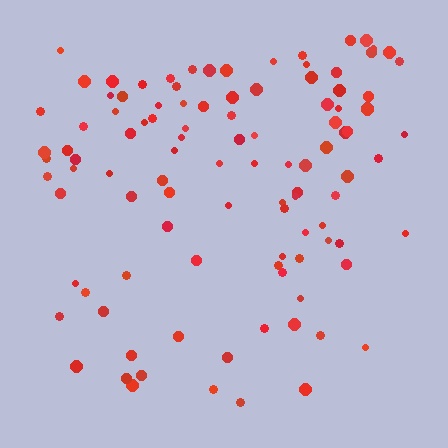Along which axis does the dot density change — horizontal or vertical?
Vertical.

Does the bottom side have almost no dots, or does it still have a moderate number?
Still a moderate number, just noticeably fewer than the top.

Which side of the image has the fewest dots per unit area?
The bottom.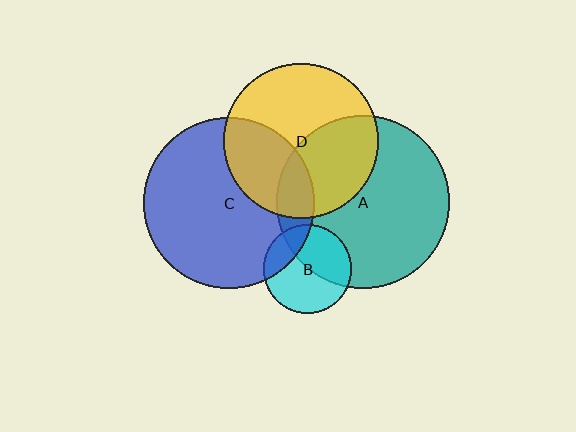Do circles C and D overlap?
Yes.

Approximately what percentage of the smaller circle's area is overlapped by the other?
Approximately 35%.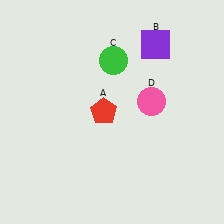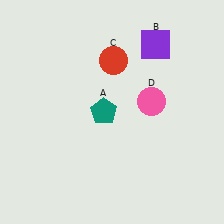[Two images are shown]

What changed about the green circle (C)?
In Image 1, C is green. In Image 2, it changed to red.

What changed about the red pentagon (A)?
In Image 1, A is red. In Image 2, it changed to teal.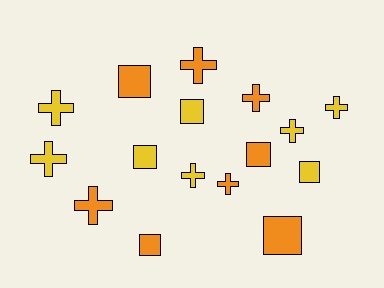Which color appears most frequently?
Yellow, with 8 objects.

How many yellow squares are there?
There are 3 yellow squares.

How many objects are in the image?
There are 16 objects.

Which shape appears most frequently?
Cross, with 9 objects.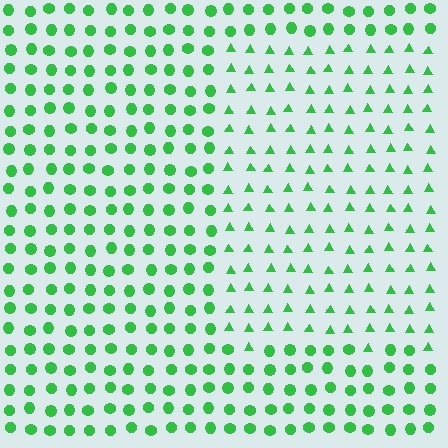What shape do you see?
I see a rectangle.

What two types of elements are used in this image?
The image uses triangles inside the rectangle region and circles outside it.